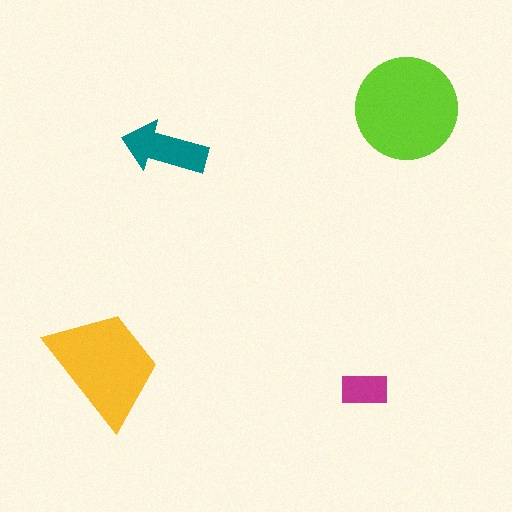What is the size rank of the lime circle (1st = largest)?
1st.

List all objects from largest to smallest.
The lime circle, the yellow trapezoid, the teal arrow, the magenta rectangle.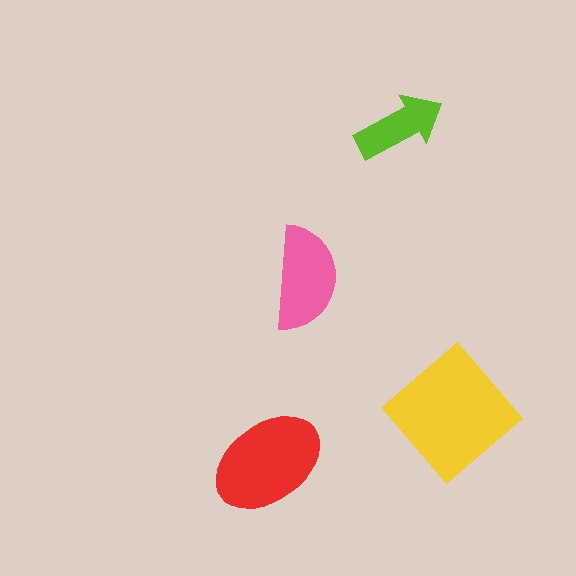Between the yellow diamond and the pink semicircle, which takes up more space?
The yellow diamond.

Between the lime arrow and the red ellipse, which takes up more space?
The red ellipse.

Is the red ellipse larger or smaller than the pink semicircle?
Larger.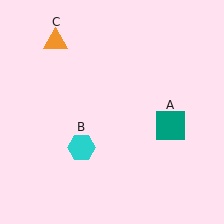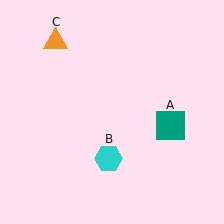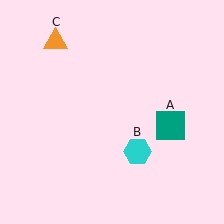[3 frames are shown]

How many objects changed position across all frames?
1 object changed position: cyan hexagon (object B).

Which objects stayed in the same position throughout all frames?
Teal square (object A) and orange triangle (object C) remained stationary.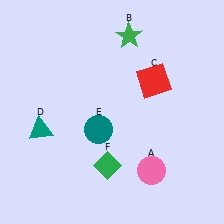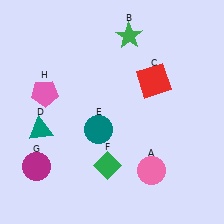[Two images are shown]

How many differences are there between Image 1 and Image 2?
There are 2 differences between the two images.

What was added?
A magenta circle (G), a pink pentagon (H) were added in Image 2.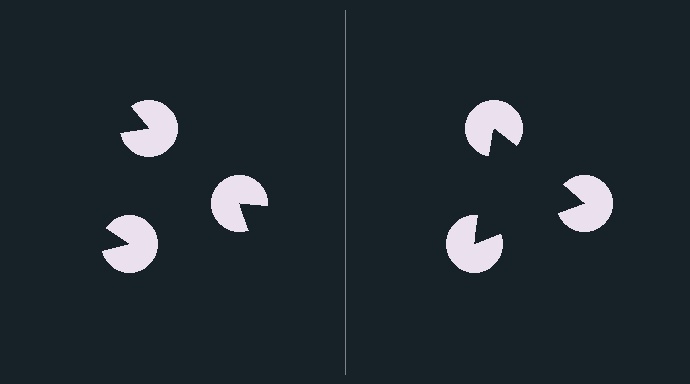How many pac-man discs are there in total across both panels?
6 — 3 on each side.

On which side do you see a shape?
An illusory triangle appears on the right side. On the left side the wedge cuts are rotated, so no coherent shape forms.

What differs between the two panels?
The pac-man discs are positioned identically on both sides; only the wedge orientations differ. On the right they align to a triangle; on the left they are misaligned.